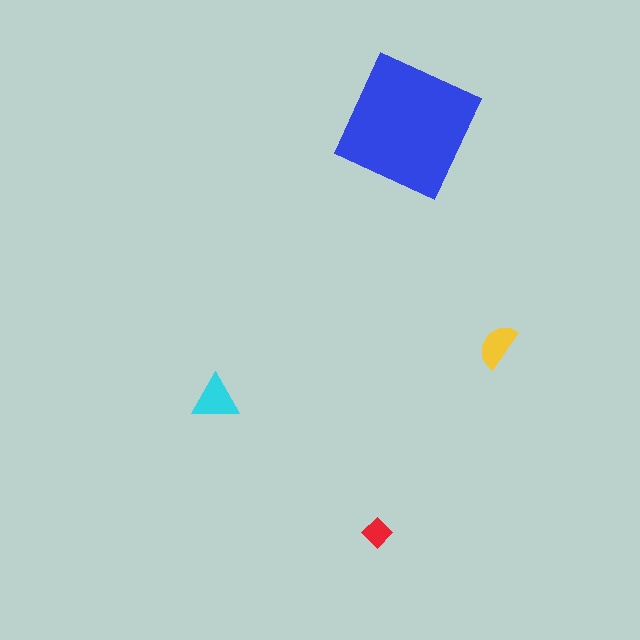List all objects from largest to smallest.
The blue square, the cyan triangle, the yellow semicircle, the red diamond.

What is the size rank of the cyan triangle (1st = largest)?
2nd.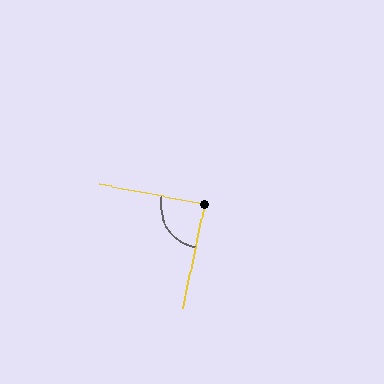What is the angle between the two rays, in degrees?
Approximately 88 degrees.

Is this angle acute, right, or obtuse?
It is approximately a right angle.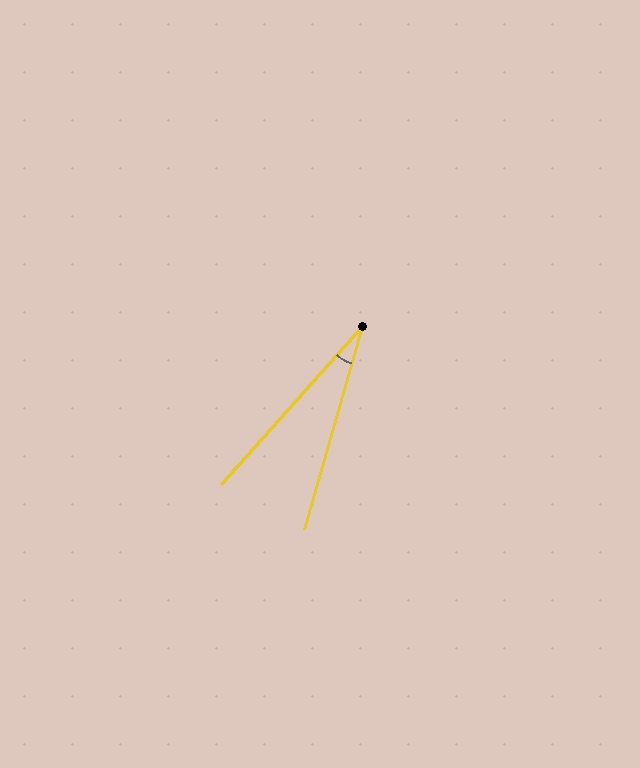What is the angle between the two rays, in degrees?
Approximately 26 degrees.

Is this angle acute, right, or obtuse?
It is acute.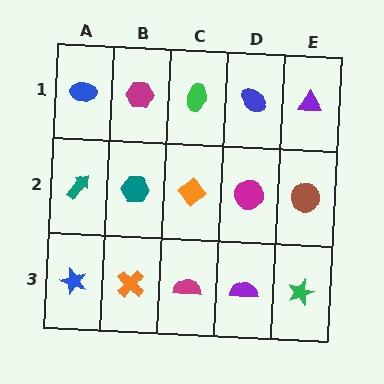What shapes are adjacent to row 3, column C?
An orange diamond (row 2, column C), an orange cross (row 3, column B), a purple semicircle (row 3, column D).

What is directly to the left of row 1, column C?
A magenta hexagon.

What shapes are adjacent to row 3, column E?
A brown circle (row 2, column E), a purple semicircle (row 3, column D).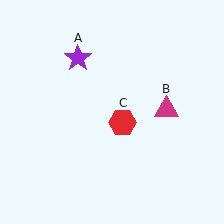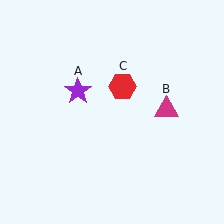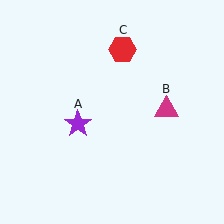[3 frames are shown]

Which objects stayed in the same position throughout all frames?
Magenta triangle (object B) remained stationary.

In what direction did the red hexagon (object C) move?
The red hexagon (object C) moved up.